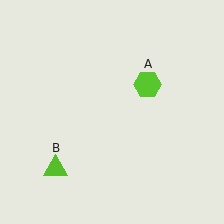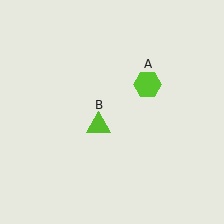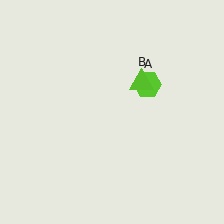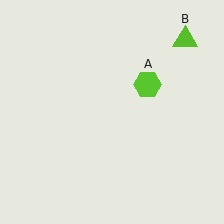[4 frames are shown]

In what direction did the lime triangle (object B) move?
The lime triangle (object B) moved up and to the right.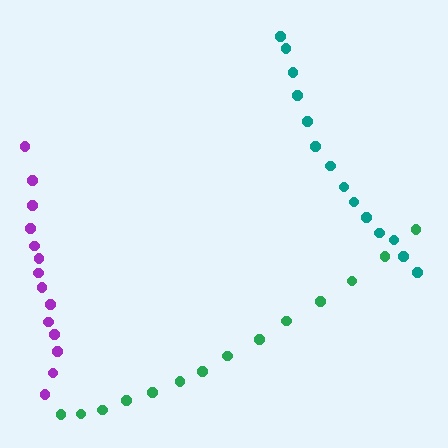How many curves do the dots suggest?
There are 3 distinct paths.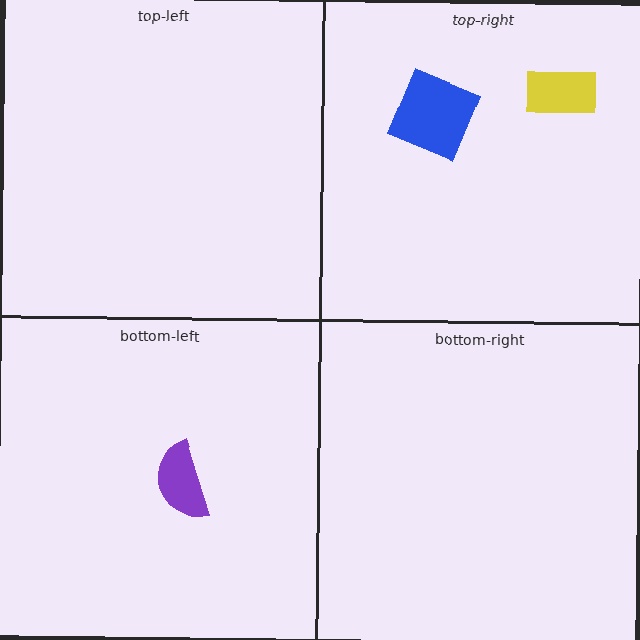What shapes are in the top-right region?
The blue diamond, the yellow rectangle.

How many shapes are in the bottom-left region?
1.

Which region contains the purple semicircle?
The bottom-left region.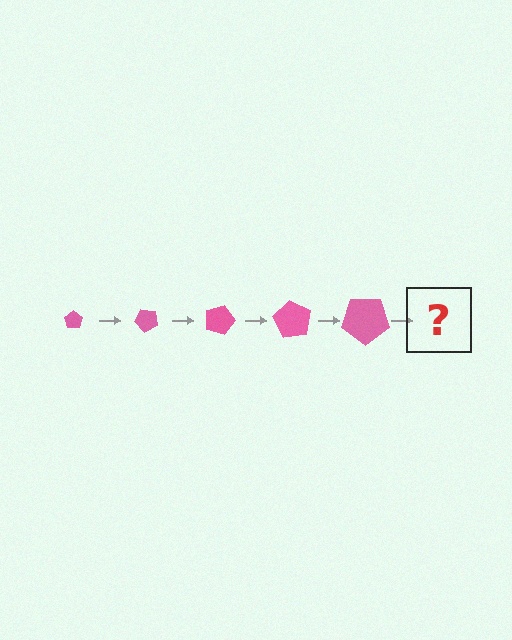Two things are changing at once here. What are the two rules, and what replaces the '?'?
The two rules are that the pentagon grows larger each step and it rotates 45 degrees each step. The '?' should be a pentagon, larger than the previous one and rotated 225 degrees from the start.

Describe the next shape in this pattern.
It should be a pentagon, larger than the previous one and rotated 225 degrees from the start.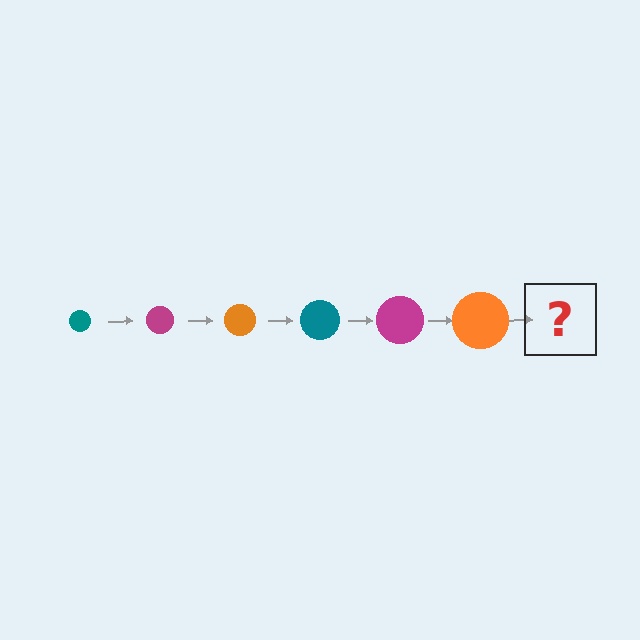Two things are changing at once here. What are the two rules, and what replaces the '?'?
The two rules are that the circle grows larger each step and the color cycles through teal, magenta, and orange. The '?' should be a teal circle, larger than the previous one.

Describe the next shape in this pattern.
It should be a teal circle, larger than the previous one.